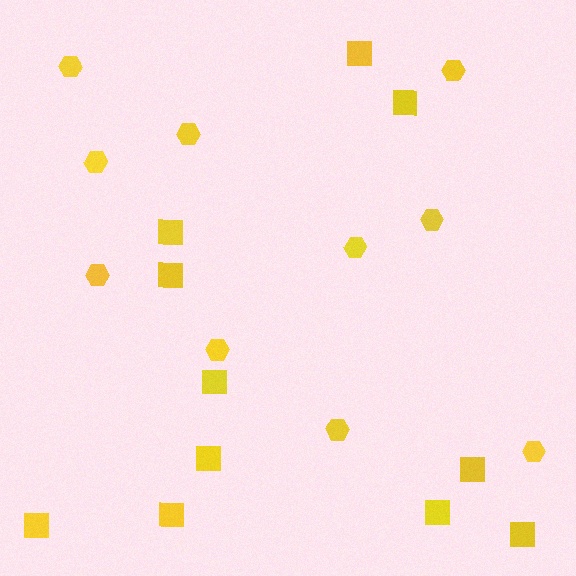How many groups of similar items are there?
There are 2 groups: one group of squares (11) and one group of hexagons (10).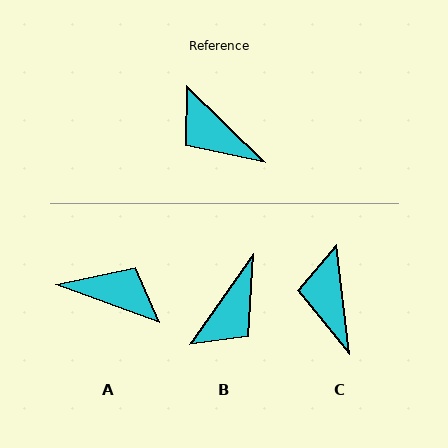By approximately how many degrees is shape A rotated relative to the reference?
Approximately 156 degrees clockwise.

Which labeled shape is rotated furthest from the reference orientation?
A, about 156 degrees away.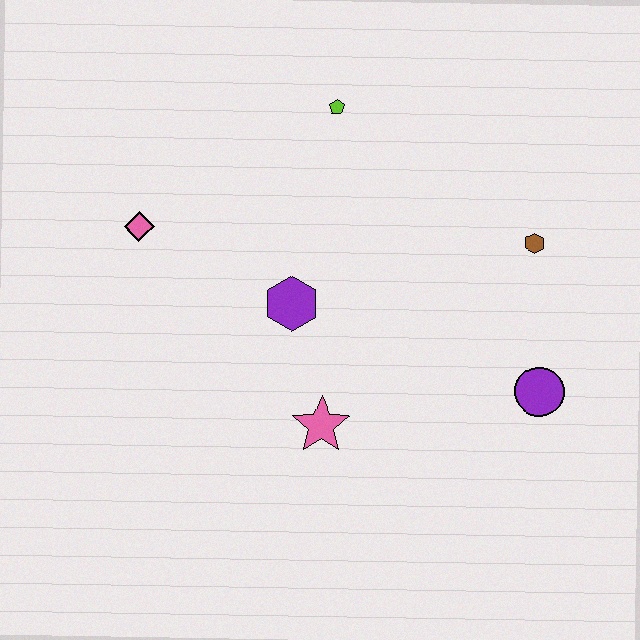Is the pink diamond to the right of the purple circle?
No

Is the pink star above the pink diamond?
No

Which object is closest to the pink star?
The purple hexagon is closest to the pink star.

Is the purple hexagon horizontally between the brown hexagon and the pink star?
No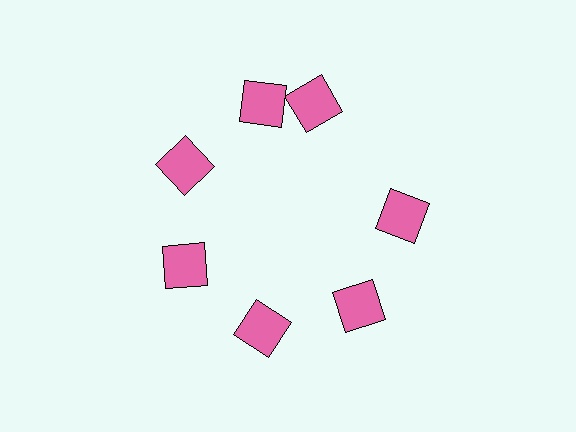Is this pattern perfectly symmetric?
No. The 7 pink squares are arranged in a ring, but one element near the 1 o'clock position is rotated out of alignment along the ring, breaking the 7-fold rotational symmetry.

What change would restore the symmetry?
The symmetry would be restored by rotating it back into even spacing with its neighbors so that all 7 squares sit at equal angles and equal distance from the center.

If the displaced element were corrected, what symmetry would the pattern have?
It would have 7-fold rotational symmetry — the pattern would map onto itself every 51 degrees.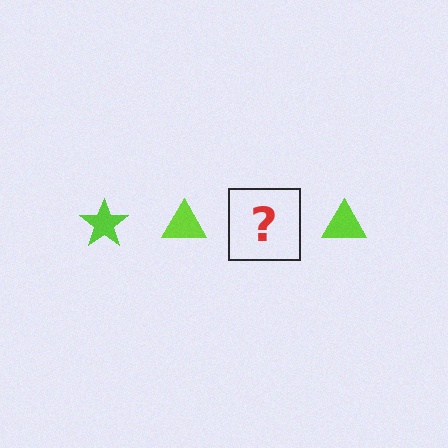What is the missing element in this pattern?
The missing element is a lime star.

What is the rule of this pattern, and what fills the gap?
The rule is that the pattern cycles through star, triangle shapes in lime. The gap should be filled with a lime star.